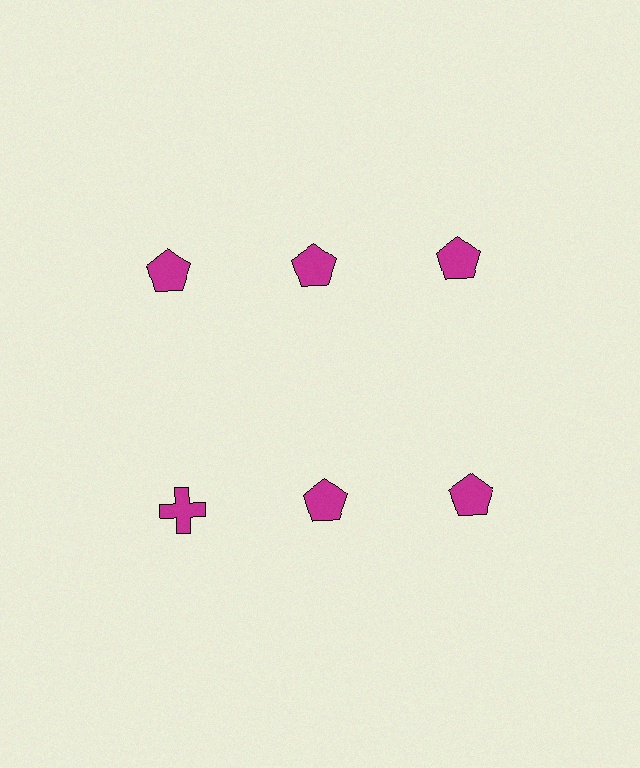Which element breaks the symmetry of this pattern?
The magenta cross in the second row, leftmost column breaks the symmetry. All other shapes are magenta pentagons.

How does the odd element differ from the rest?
It has a different shape: cross instead of pentagon.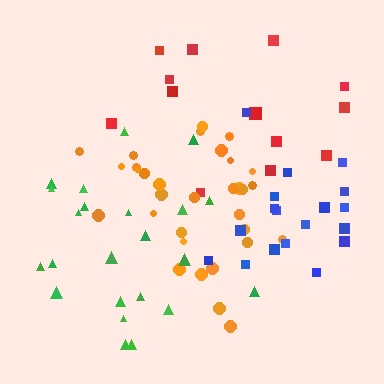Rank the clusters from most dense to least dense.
orange, blue, green, red.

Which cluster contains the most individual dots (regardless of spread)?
Orange (33).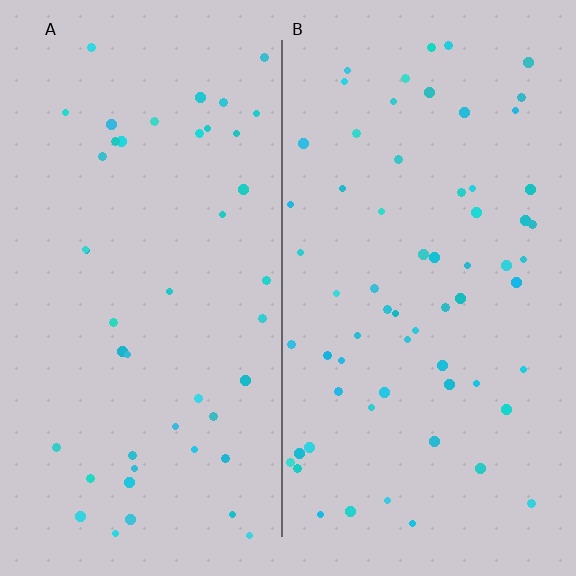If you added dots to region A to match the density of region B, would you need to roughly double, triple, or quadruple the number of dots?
Approximately double.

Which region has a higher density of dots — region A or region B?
B (the right).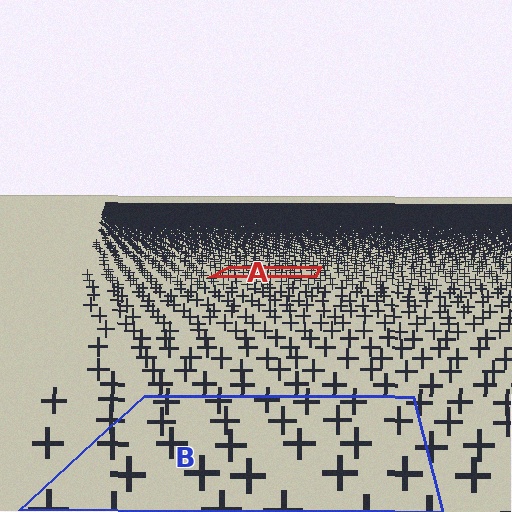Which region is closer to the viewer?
Region B is closer. The texture elements there are larger and more spread out.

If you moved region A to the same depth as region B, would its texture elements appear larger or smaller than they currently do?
They would appear larger. At a closer depth, the same texture elements are projected at a bigger on-screen size.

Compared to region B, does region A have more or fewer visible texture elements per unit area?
Region A has more texture elements per unit area — they are packed more densely because it is farther away.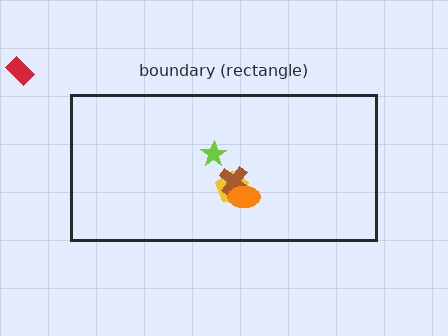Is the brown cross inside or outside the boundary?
Inside.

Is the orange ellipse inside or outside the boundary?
Inside.